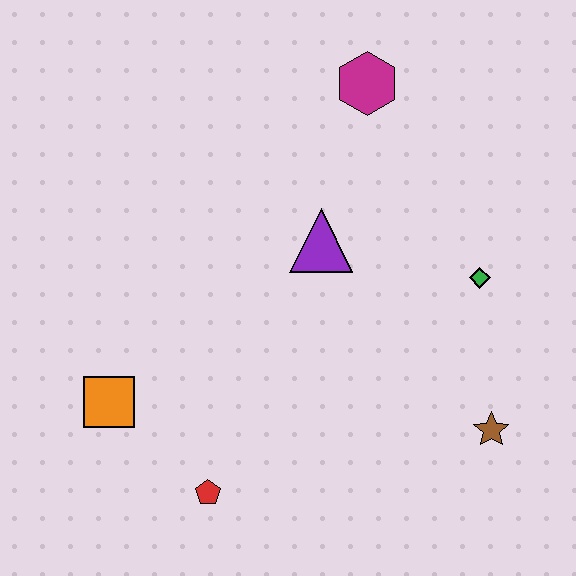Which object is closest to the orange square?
The red pentagon is closest to the orange square.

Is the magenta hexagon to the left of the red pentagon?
No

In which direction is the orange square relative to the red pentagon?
The orange square is to the left of the red pentagon.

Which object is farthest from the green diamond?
The orange square is farthest from the green diamond.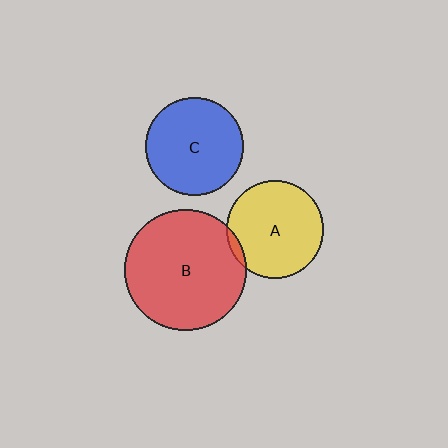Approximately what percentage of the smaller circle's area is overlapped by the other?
Approximately 5%.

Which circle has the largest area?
Circle B (red).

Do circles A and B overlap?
Yes.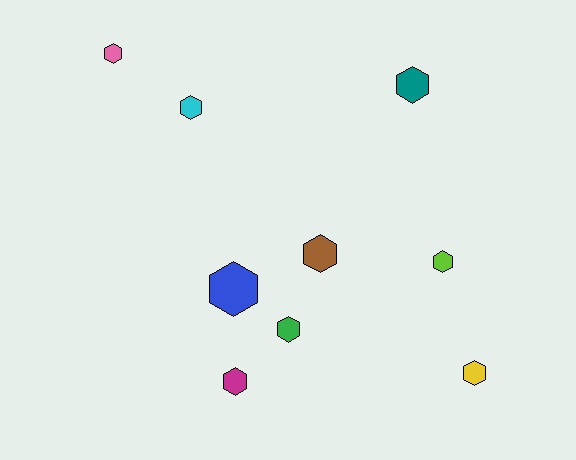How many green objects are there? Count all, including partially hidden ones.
There is 1 green object.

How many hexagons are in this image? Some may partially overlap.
There are 9 hexagons.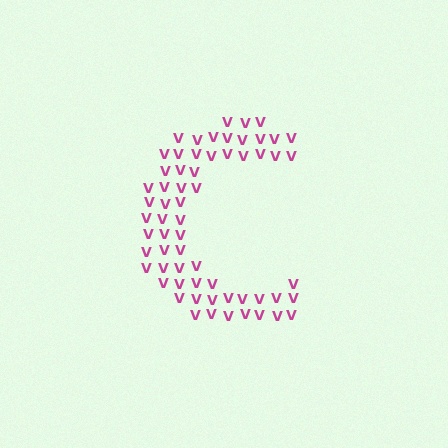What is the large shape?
The large shape is the letter C.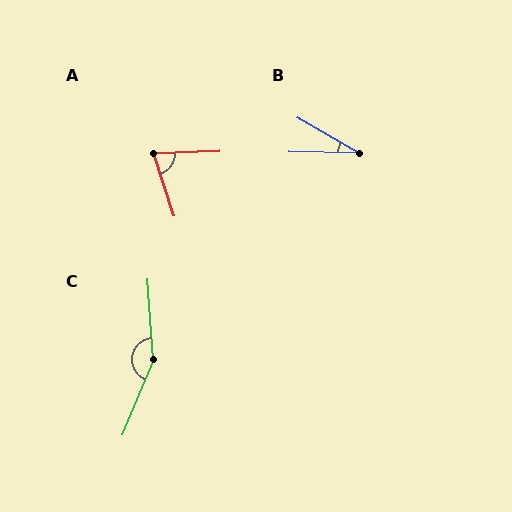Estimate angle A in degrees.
Approximately 75 degrees.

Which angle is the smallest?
B, at approximately 29 degrees.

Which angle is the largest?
C, at approximately 153 degrees.